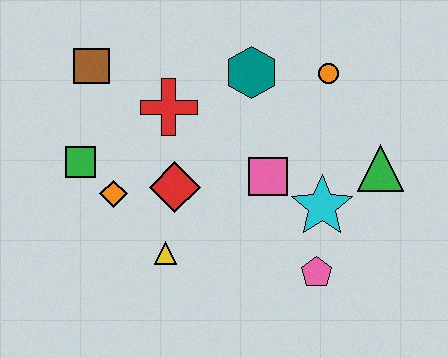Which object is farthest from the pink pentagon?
The brown square is farthest from the pink pentagon.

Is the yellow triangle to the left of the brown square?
No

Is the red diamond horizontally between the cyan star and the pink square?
No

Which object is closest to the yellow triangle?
The red diamond is closest to the yellow triangle.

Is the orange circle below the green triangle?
No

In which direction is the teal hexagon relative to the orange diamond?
The teal hexagon is to the right of the orange diamond.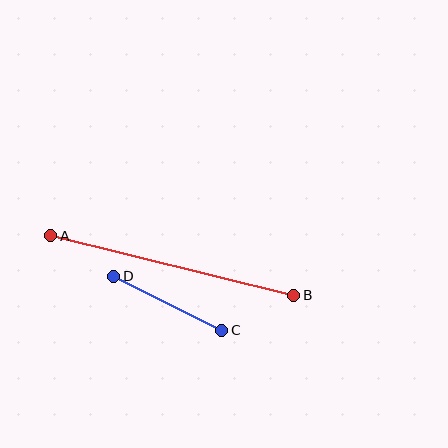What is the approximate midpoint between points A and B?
The midpoint is at approximately (172, 266) pixels.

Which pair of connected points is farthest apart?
Points A and B are farthest apart.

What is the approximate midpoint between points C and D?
The midpoint is at approximately (168, 303) pixels.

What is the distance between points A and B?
The distance is approximately 250 pixels.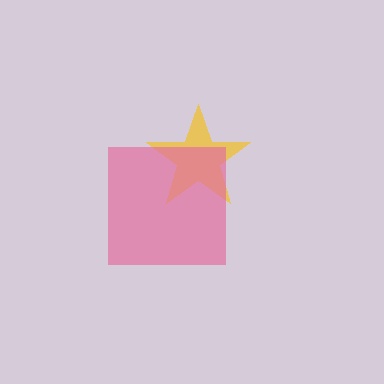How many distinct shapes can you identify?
There are 2 distinct shapes: a yellow star, a pink square.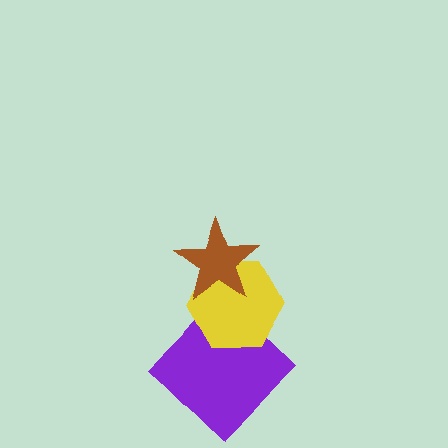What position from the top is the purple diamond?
The purple diamond is 3rd from the top.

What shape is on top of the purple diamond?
The yellow hexagon is on top of the purple diamond.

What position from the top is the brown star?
The brown star is 1st from the top.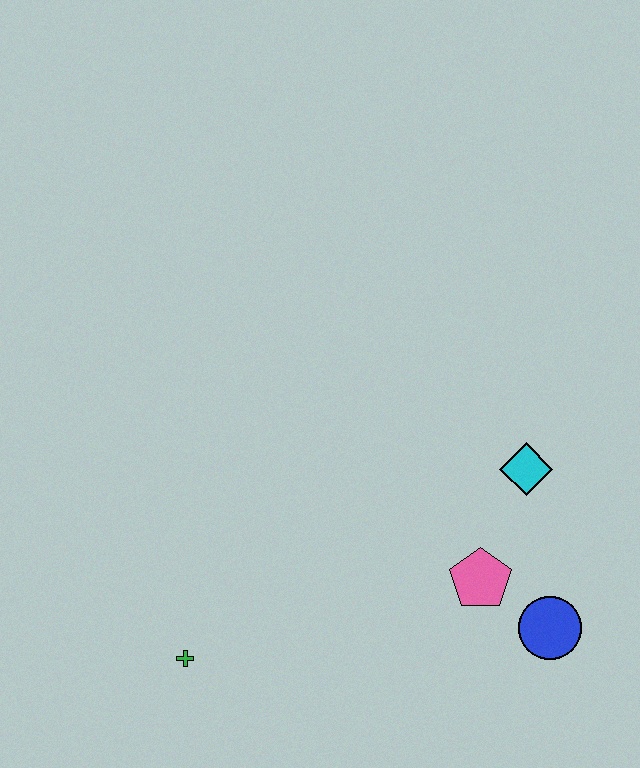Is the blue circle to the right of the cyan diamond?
Yes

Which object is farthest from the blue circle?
The green cross is farthest from the blue circle.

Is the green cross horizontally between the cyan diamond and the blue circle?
No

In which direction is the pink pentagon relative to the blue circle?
The pink pentagon is to the left of the blue circle.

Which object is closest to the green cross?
The pink pentagon is closest to the green cross.